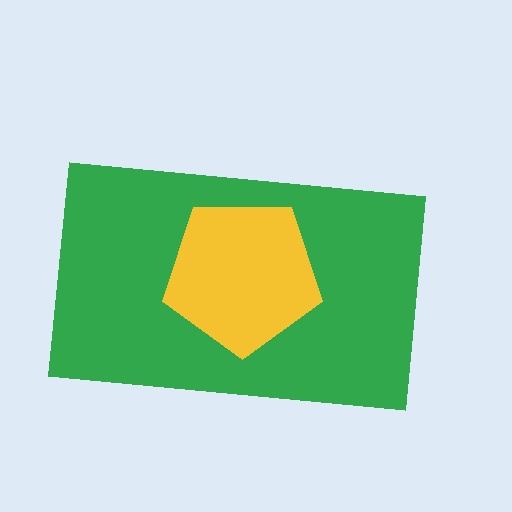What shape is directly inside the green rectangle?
The yellow pentagon.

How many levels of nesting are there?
2.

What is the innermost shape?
The yellow pentagon.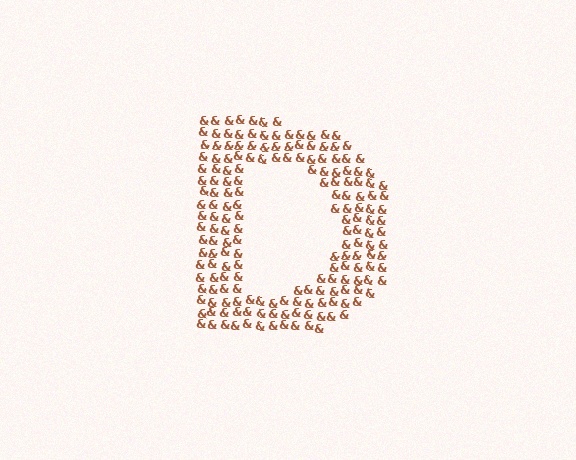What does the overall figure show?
The overall figure shows the letter D.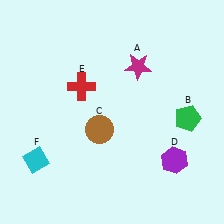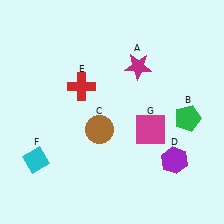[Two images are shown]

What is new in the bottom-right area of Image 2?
A magenta square (G) was added in the bottom-right area of Image 2.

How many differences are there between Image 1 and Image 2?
There is 1 difference between the two images.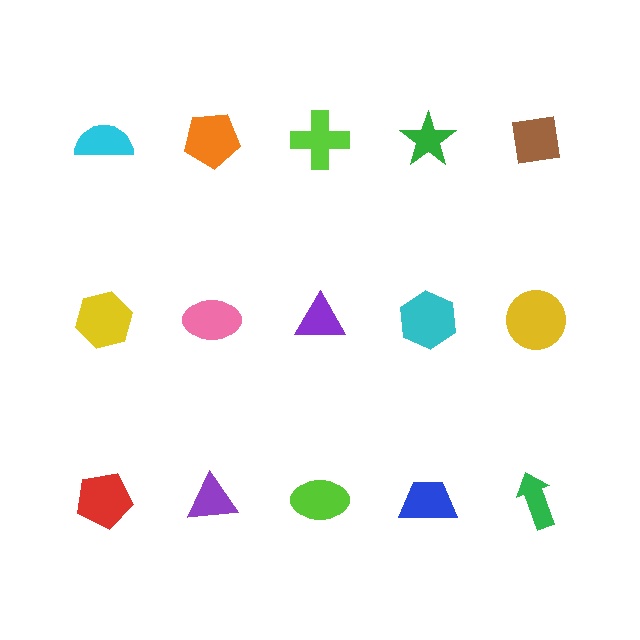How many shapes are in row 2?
5 shapes.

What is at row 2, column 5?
A yellow circle.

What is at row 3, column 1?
A red pentagon.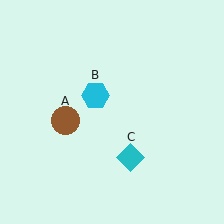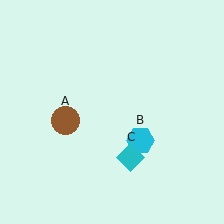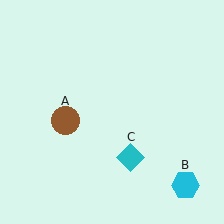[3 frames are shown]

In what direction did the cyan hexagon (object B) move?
The cyan hexagon (object B) moved down and to the right.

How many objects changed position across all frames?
1 object changed position: cyan hexagon (object B).